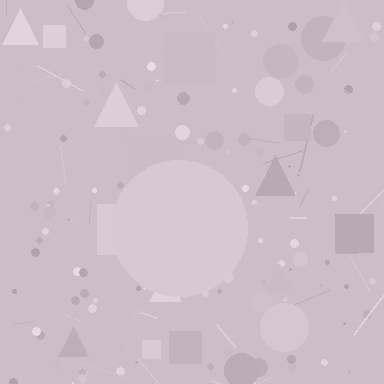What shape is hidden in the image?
A circle is hidden in the image.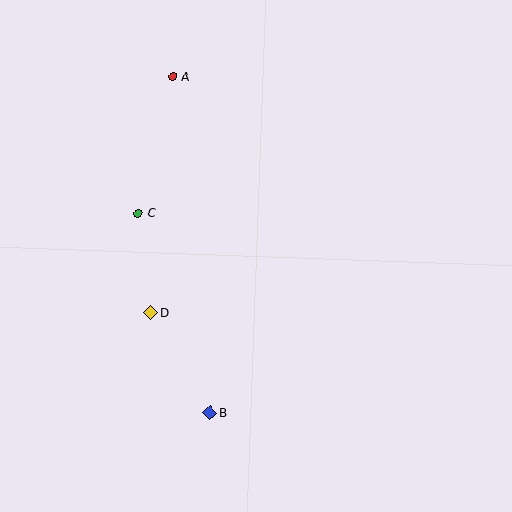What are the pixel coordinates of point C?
Point C is at (138, 213).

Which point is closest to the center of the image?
Point D at (150, 312) is closest to the center.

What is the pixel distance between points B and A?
The distance between B and A is 338 pixels.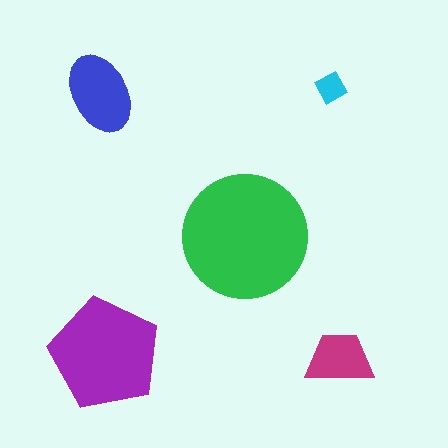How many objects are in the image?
There are 5 objects in the image.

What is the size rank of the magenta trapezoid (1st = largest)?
4th.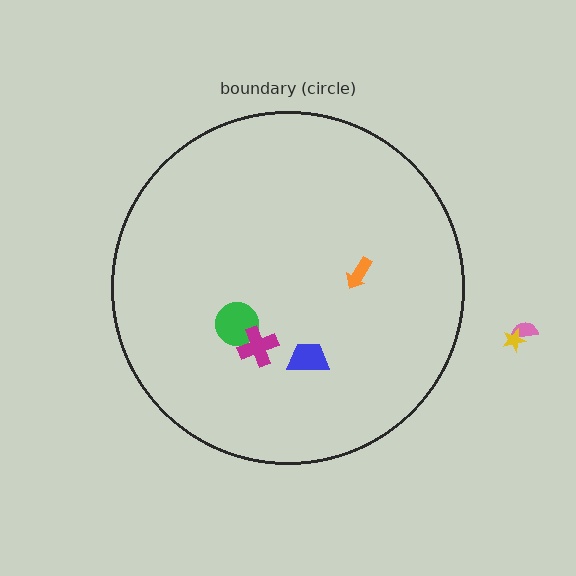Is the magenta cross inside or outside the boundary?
Inside.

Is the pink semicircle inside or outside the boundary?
Outside.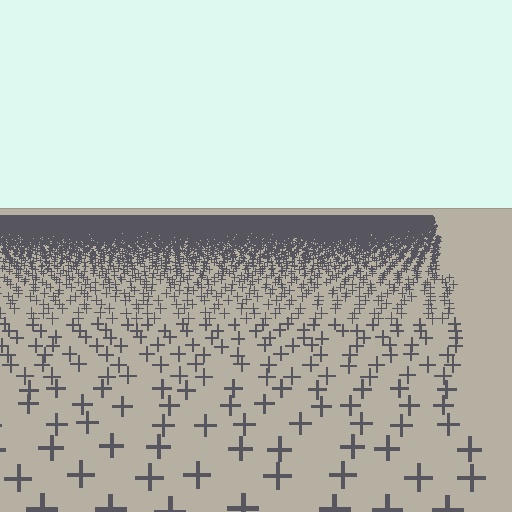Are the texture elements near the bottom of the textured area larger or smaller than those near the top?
Larger. Near the bottom, elements are closer to the viewer and appear at a bigger on-screen size.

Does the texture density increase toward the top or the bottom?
Density increases toward the top.